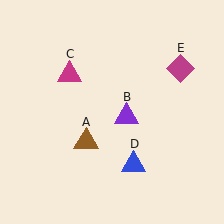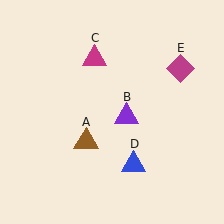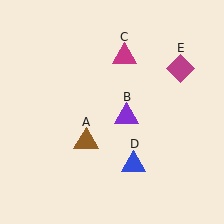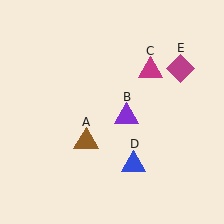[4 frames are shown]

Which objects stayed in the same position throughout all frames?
Brown triangle (object A) and purple triangle (object B) and blue triangle (object D) and magenta diamond (object E) remained stationary.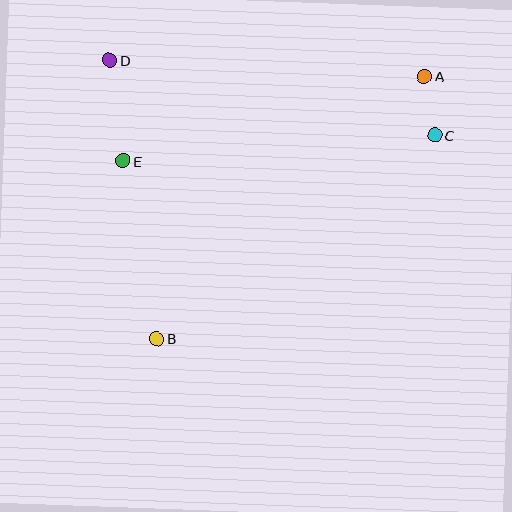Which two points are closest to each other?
Points A and C are closest to each other.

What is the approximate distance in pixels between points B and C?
The distance between B and C is approximately 345 pixels.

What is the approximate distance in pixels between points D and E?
The distance between D and E is approximately 102 pixels.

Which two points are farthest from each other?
Points A and B are farthest from each other.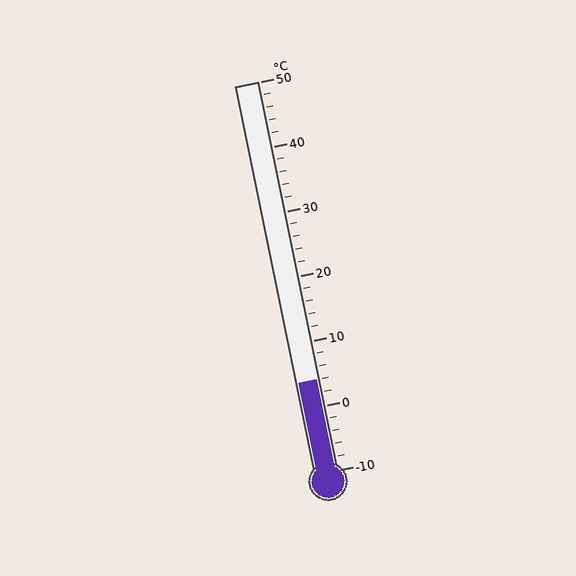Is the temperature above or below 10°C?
The temperature is below 10°C.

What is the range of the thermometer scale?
The thermometer scale ranges from -10°C to 50°C.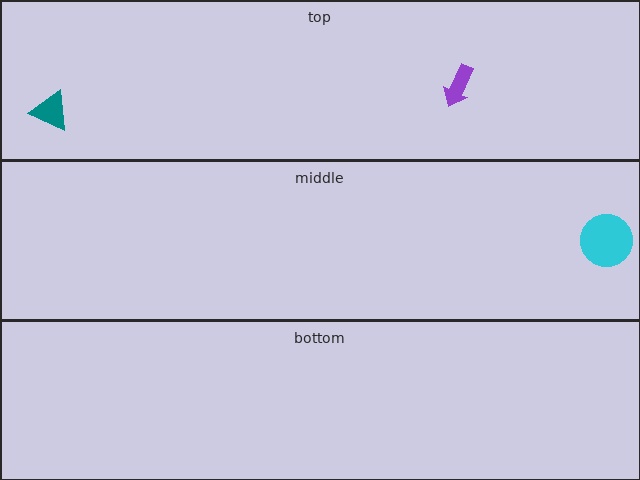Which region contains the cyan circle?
The middle region.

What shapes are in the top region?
The purple arrow, the teal triangle.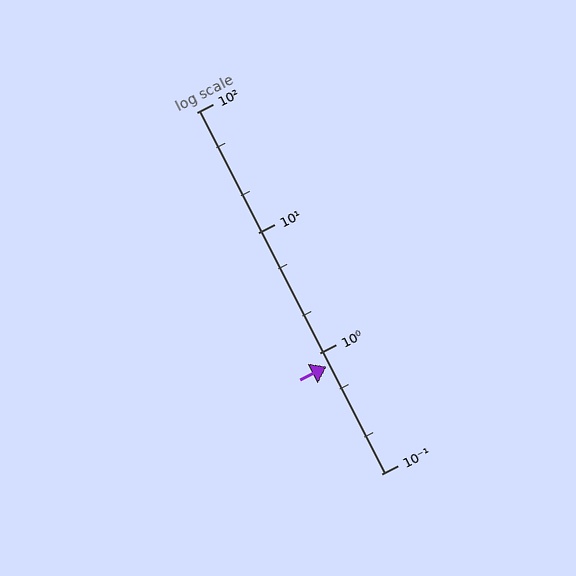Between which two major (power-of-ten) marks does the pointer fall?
The pointer is between 0.1 and 1.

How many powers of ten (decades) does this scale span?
The scale spans 3 decades, from 0.1 to 100.